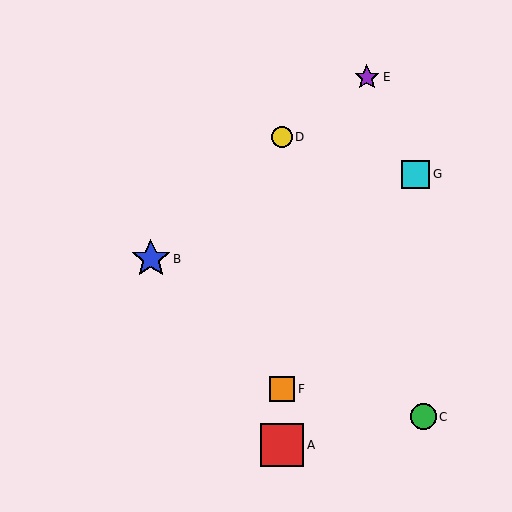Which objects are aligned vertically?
Objects A, D, F are aligned vertically.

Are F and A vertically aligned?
Yes, both are at x≈282.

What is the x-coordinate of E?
Object E is at x≈367.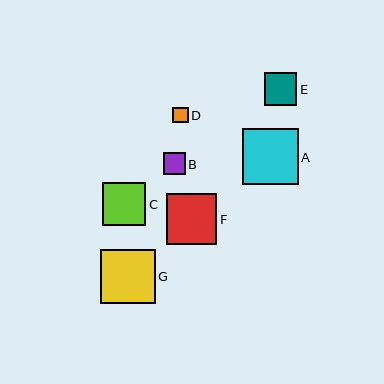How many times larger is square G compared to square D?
Square G is approximately 3.5 times the size of square D.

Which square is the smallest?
Square D is the smallest with a size of approximately 16 pixels.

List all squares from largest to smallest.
From largest to smallest: A, G, F, C, E, B, D.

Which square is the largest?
Square A is the largest with a size of approximately 56 pixels.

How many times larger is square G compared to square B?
Square G is approximately 2.5 times the size of square B.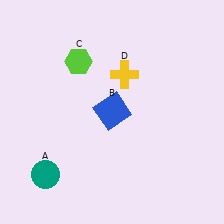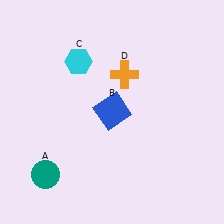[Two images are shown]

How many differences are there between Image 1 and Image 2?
There are 2 differences between the two images.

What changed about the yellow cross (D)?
In Image 1, D is yellow. In Image 2, it changed to orange.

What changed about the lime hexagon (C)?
In Image 1, C is lime. In Image 2, it changed to cyan.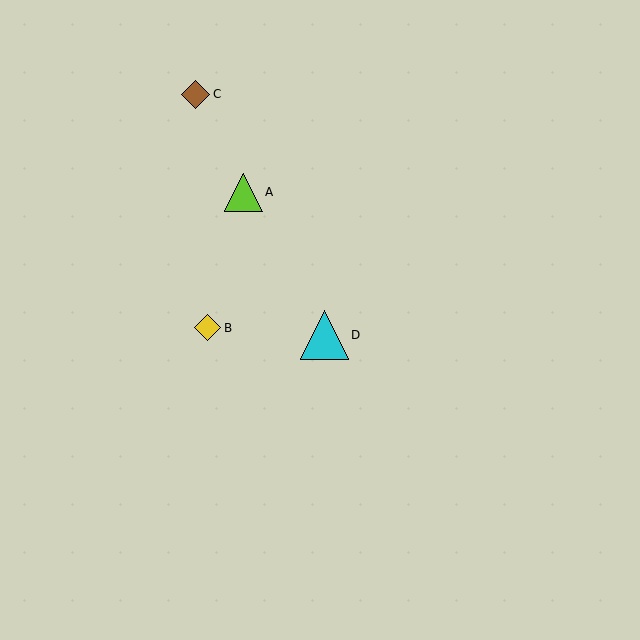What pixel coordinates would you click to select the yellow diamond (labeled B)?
Click at (208, 328) to select the yellow diamond B.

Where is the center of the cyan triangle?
The center of the cyan triangle is at (324, 335).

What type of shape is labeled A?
Shape A is a lime triangle.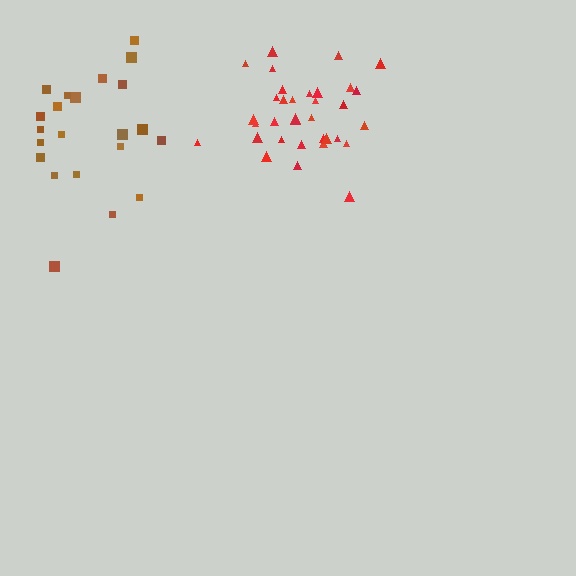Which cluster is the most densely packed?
Red.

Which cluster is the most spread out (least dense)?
Brown.